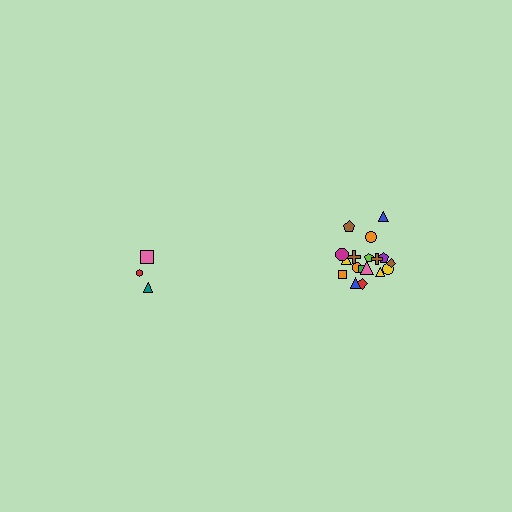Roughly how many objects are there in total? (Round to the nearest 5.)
Roughly 20 objects in total.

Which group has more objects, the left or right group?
The right group.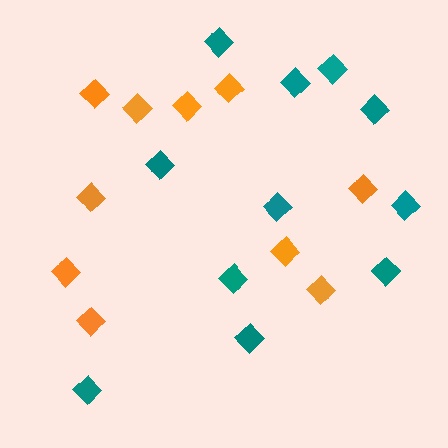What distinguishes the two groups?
There are 2 groups: one group of teal diamonds (11) and one group of orange diamonds (10).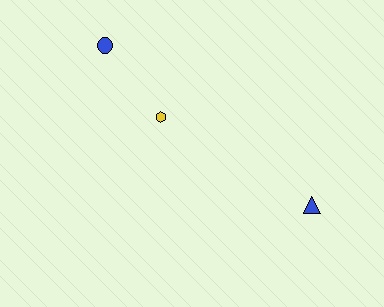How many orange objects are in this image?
There are no orange objects.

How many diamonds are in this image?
There are no diamonds.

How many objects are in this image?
There are 3 objects.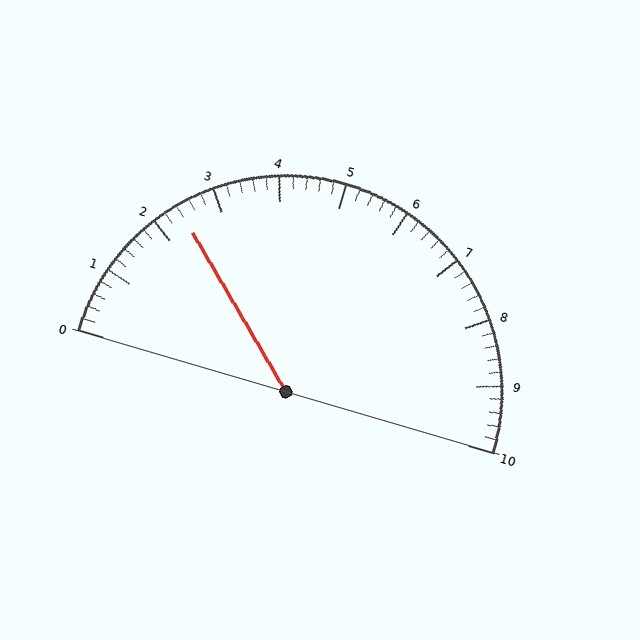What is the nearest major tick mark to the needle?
The nearest major tick mark is 2.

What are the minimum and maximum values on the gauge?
The gauge ranges from 0 to 10.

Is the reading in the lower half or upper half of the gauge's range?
The reading is in the lower half of the range (0 to 10).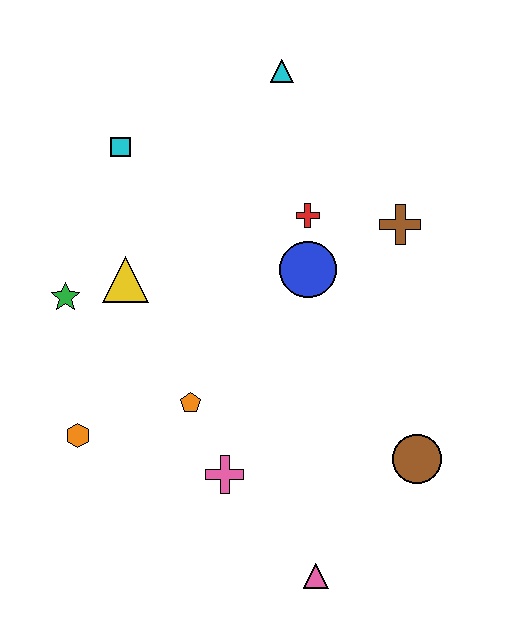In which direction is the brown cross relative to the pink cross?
The brown cross is above the pink cross.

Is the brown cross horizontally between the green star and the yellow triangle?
No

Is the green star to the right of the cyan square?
No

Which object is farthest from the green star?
The brown circle is farthest from the green star.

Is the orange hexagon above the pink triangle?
Yes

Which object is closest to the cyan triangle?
The red cross is closest to the cyan triangle.